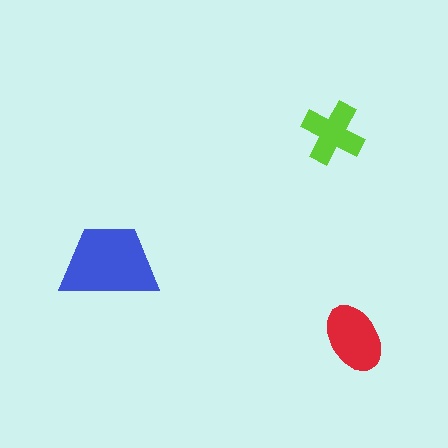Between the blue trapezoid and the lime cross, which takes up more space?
The blue trapezoid.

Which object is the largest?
The blue trapezoid.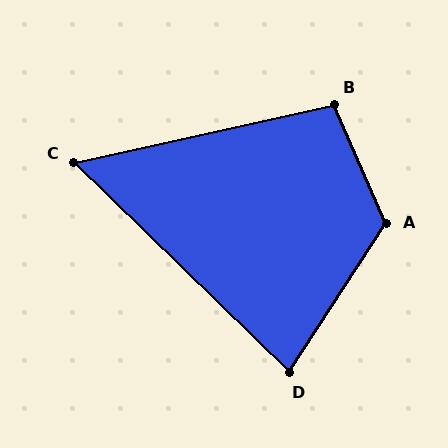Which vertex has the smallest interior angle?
C, at approximately 57 degrees.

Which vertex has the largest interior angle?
A, at approximately 123 degrees.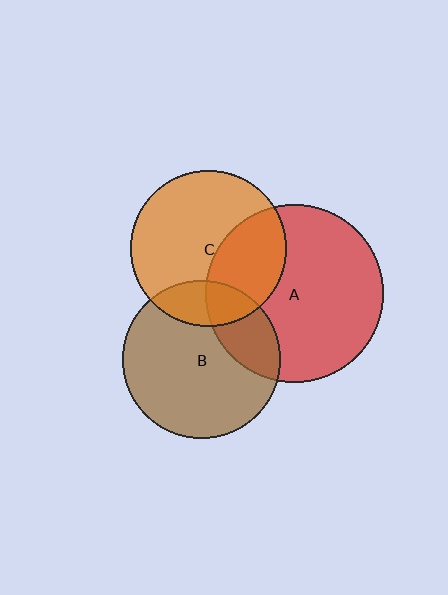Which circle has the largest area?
Circle A (red).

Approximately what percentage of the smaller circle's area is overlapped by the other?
Approximately 35%.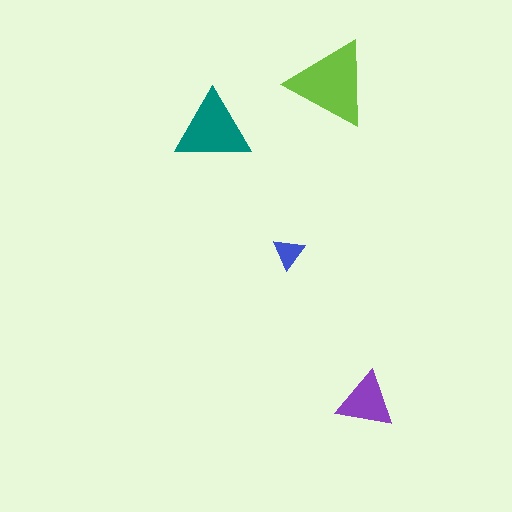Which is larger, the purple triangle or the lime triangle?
The lime one.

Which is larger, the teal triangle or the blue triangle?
The teal one.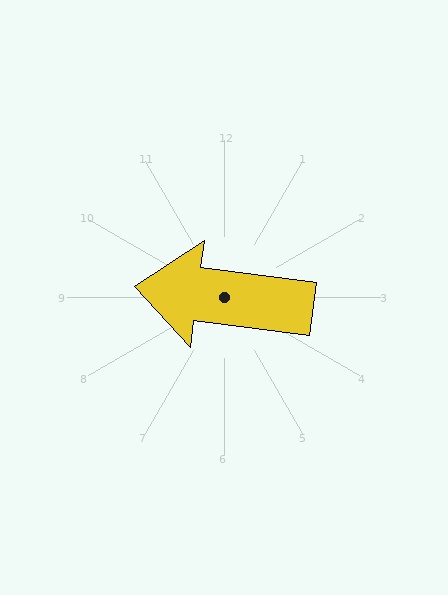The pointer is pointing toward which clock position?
Roughly 9 o'clock.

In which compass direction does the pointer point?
West.